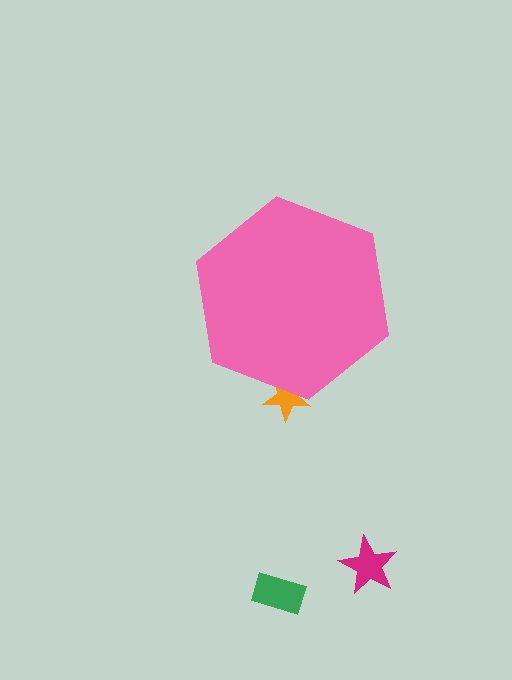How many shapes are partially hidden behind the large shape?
1 shape is partially hidden.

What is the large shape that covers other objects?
A pink hexagon.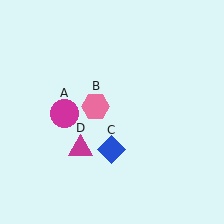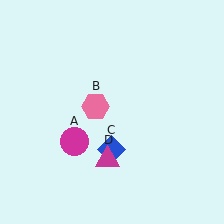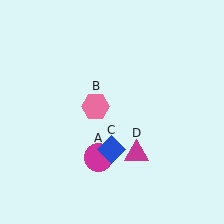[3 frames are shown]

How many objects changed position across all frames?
2 objects changed position: magenta circle (object A), magenta triangle (object D).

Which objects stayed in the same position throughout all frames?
Pink hexagon (object B) and blue diamond (object C) remained stationary.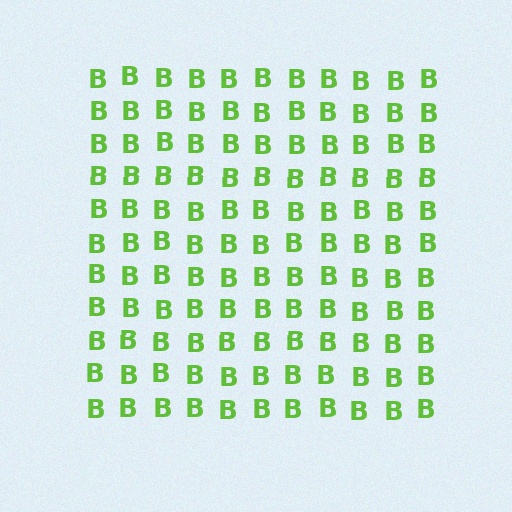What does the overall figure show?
The overall figure shows a square.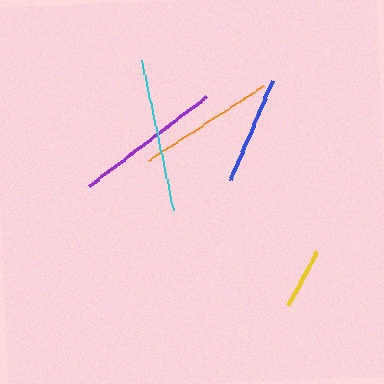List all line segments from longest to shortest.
From longest to shortest: cyan, purple, orange, blue, yellow.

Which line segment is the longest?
The cyan line is the longest at approximately 153 pixels.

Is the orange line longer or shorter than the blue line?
The orange line is longer than the blue line.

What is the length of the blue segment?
The blue segment is approximately 109 pixels long.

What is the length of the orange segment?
The orange segment is approximately 137 pixels long.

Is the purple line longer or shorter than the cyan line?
The cyan line is longer than the purple line.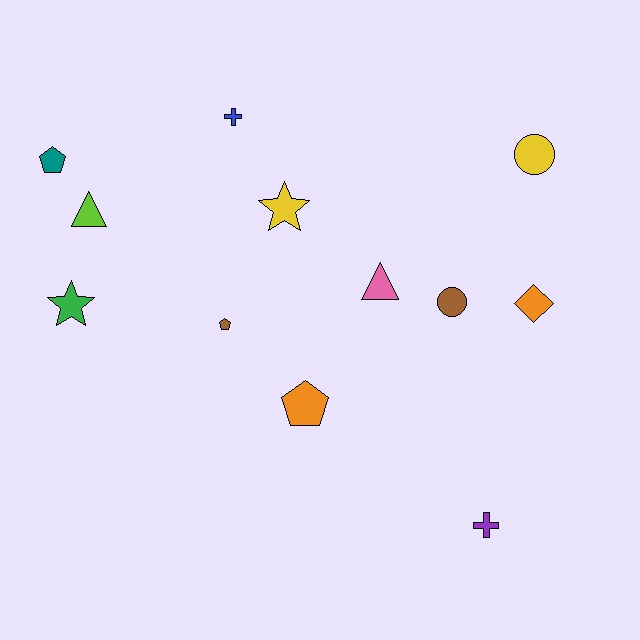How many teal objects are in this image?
There is 1 teal object.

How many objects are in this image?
There are 12 objects.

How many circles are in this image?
There are 2 circles.